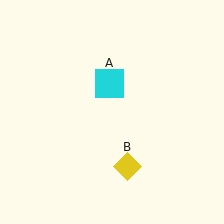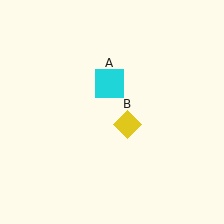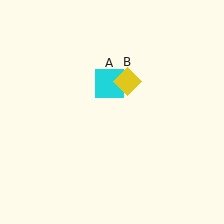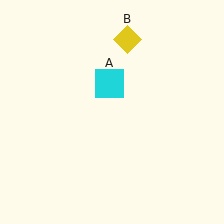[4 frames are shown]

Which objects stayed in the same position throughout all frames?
Cyan square (object A) remained stationary.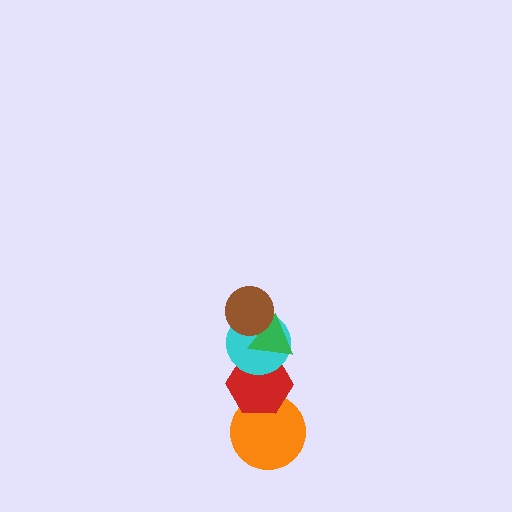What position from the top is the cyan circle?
The cyan circle is 3rd from the top.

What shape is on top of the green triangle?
The brown circle is on top of the green triangle.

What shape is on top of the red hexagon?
The cyan circle is on top of the red hexagon.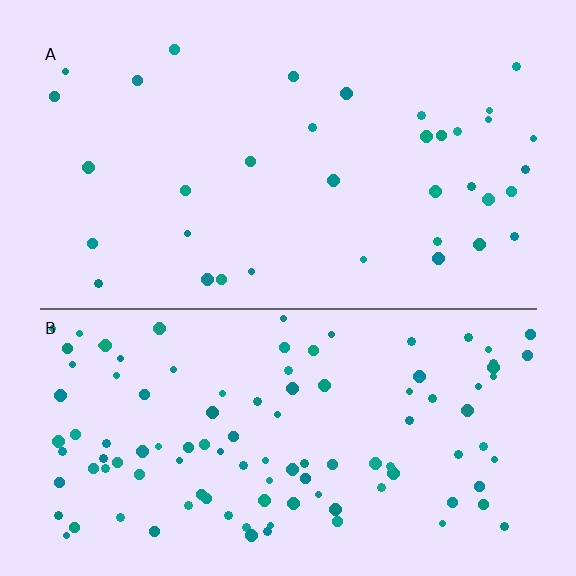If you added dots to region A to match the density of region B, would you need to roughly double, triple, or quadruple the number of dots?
Approximately triple.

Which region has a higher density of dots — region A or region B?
B (the bottom).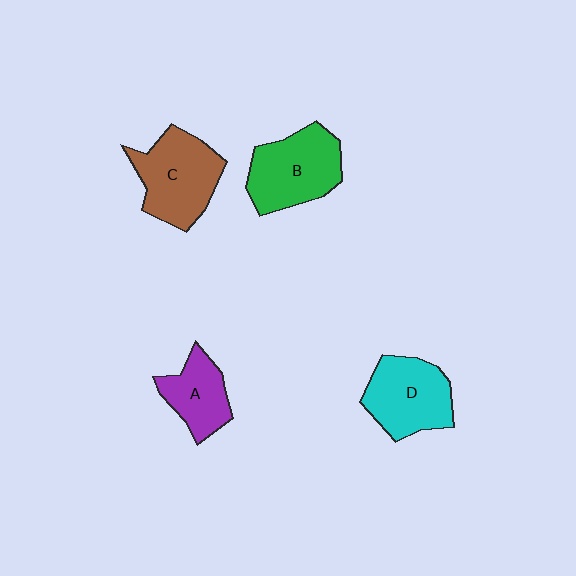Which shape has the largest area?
Shape C (brown).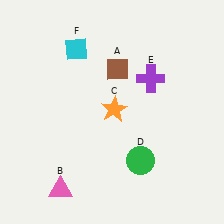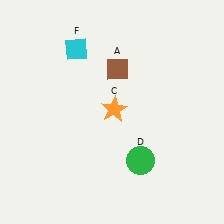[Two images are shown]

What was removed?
The pink triangle (B), the purple cross (E) were removed in Image 2.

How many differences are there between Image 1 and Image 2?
There are 2 differences between the two images.